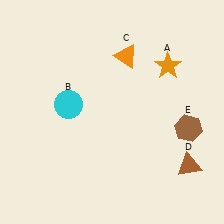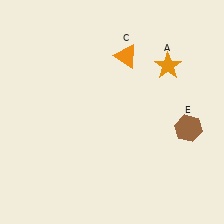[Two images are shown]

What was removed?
The brown triangle (D), the cyan circle (B) were removed in Image 2.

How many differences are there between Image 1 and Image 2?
There are 2 differences between the two images.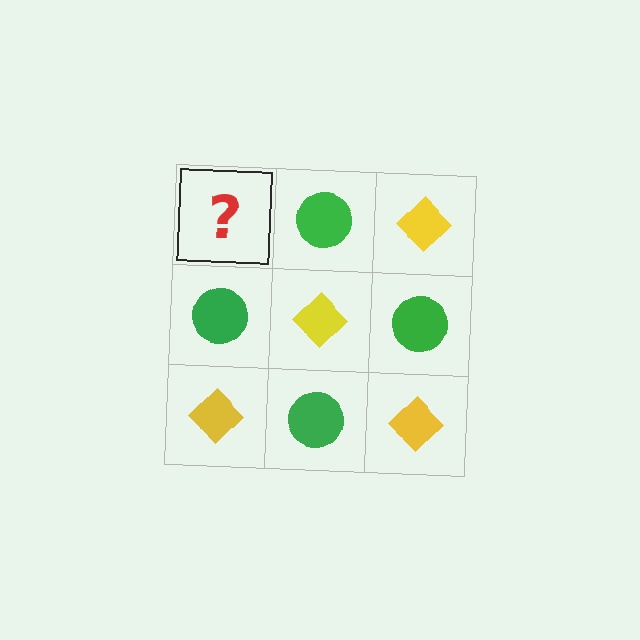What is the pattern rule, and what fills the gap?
The rule is that it alternates yellow diamond and green circle in a checkerboard pattern. The gap should be filled with a yellow diamond.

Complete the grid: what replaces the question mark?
The question mark should be replaced with a yellow diamond.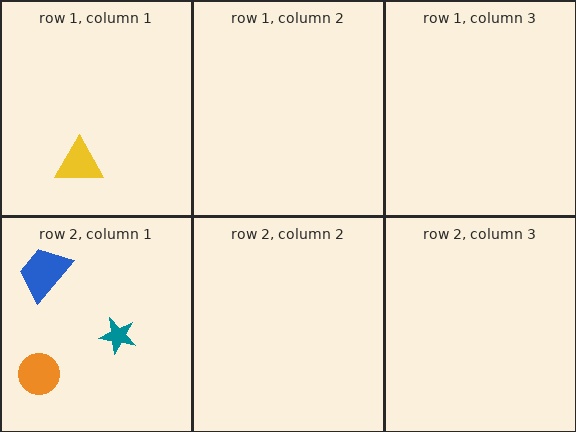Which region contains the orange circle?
The row 2, column 1 region.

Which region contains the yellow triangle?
The row 1, column 1 region.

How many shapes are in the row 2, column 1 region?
3.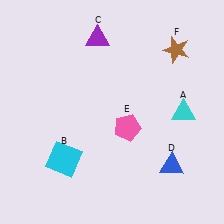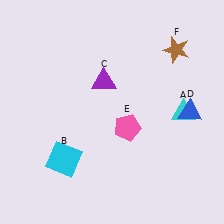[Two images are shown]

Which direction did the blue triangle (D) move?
The blue triangle (D) moved up.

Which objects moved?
The objects that moved are: the purple triangle (C), the blue triangle (D).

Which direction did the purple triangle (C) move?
The purple triangle (C) moved down.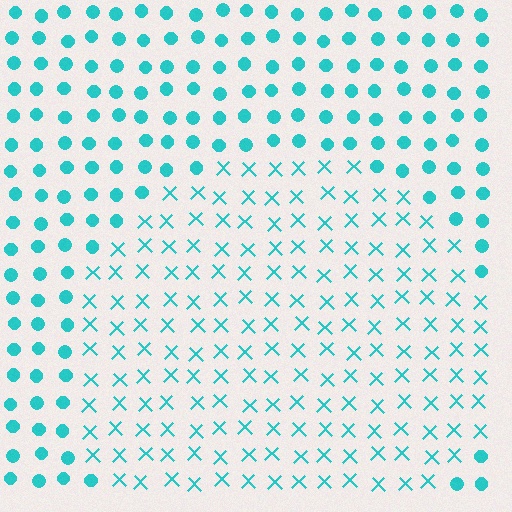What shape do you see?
I see a circle.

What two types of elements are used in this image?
The image uses X marks inside the circle region and circles outside it.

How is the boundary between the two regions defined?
The boundary is defined by a change in element shape: X marks inside vs. circles outside. All elements share the same color and spacing.